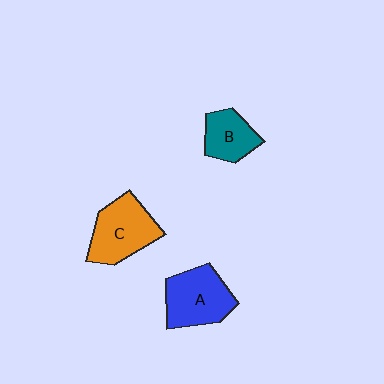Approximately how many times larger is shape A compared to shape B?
Approximately 1.5 times.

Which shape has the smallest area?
Shape B (teal).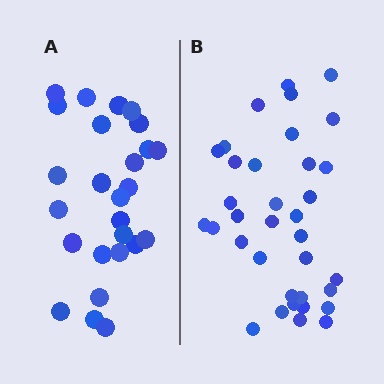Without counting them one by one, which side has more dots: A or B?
Region B (the right region) has more dots.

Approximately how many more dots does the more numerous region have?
Region B has roughly 8 or so more dots than region A.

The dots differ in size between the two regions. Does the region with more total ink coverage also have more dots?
No. Region A has more total ink coverage because its dots are larger, but region B actually contains more individual dots. Total area can be misleading — the number of items is what matters here.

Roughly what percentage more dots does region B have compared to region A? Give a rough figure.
About 35% more.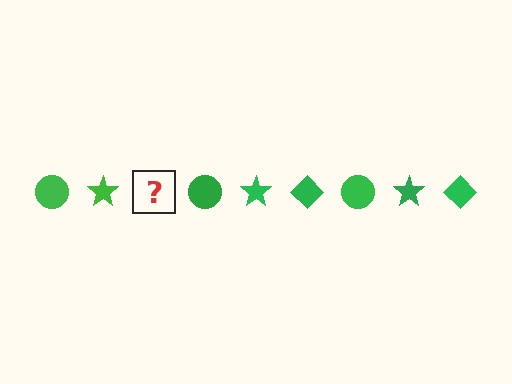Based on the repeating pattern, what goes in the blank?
The blank should be a green diamond.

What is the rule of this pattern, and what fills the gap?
The rule is that the pattern cycles through circle, star, diamond shapes in green. The gap should be filled with a green diamond.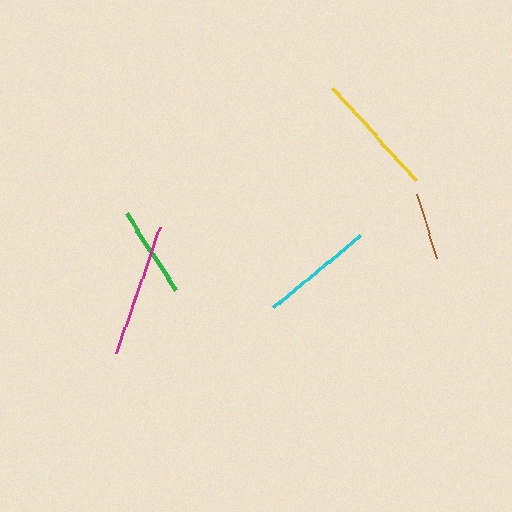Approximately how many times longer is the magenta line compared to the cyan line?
The magenta line is approximately 1.2 times the length of the cyan line.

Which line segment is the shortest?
The brown line is the shortest at approximately 67 pixels.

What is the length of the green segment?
The green segment is approximately 92 pixels long.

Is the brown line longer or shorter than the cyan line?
The cyan line is longer than the brown line.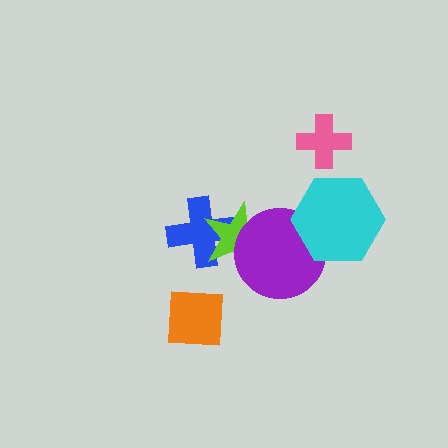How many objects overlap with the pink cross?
0 objects overlap with the pink cross.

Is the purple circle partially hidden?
Yes, it is partially covered by another shape.